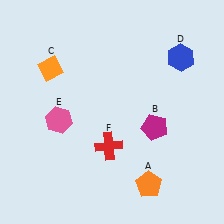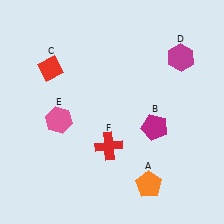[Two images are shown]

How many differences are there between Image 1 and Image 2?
There are 2 differences between the two images.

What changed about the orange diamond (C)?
In Image 1, C is orange. In Image 2, it changed to red.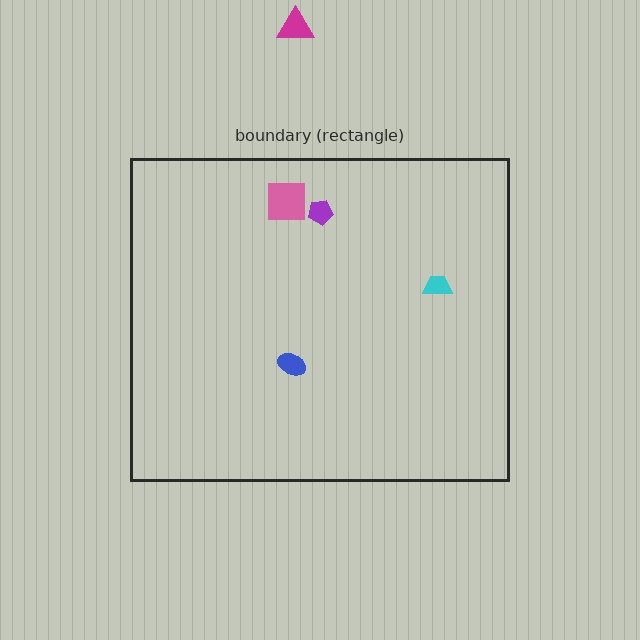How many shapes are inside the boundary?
4 inside, 1 outside.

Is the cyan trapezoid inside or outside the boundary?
Inside.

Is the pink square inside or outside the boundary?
Inside.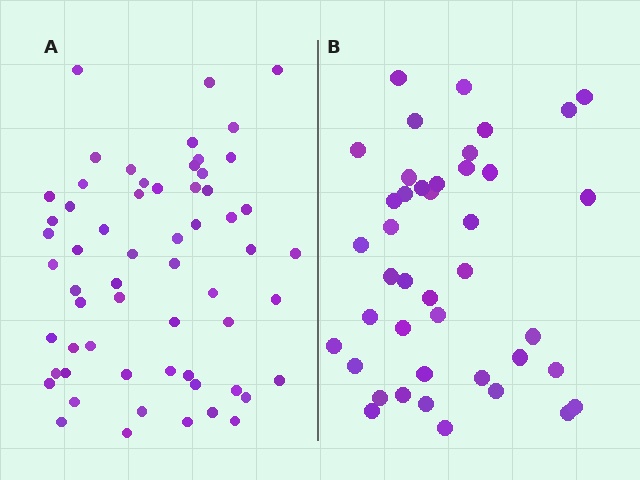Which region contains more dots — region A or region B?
Region A (the left region) has more dots.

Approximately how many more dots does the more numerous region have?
Region A has approximately 20 more dots than region B.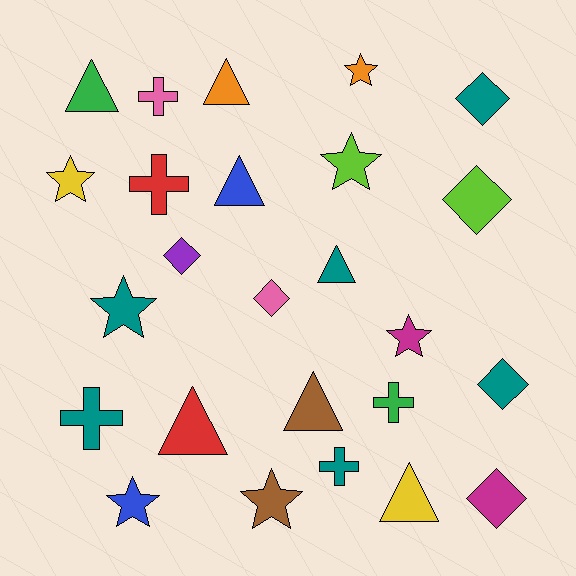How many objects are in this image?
There are 25 objects.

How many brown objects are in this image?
There are 2 brown objects.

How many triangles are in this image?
There are 7 triangles.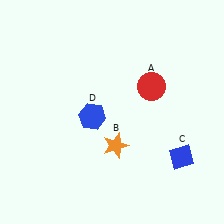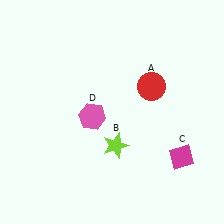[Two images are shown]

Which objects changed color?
B changed from orange to lime. C changed from blue to magenta. D changed from blue to pink.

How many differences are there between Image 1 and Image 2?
There are 3 differences between the two images.